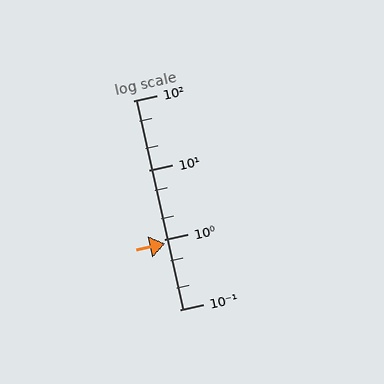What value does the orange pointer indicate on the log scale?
The pointer indicates approximately 0.88.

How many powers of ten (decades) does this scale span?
The scale spans 3 decades, from 0.1 to 100.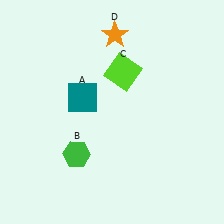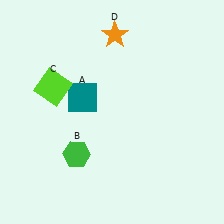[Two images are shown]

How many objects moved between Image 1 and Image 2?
1 object moved between the two images.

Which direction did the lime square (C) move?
The lime square (C) moved left.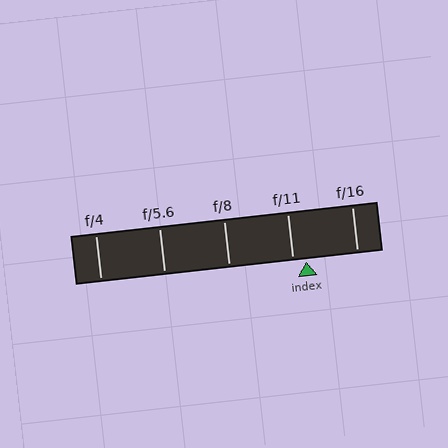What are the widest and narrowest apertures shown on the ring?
The widest aperture shown is f/4 and the narrowest is f/16.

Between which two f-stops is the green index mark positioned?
The index mark is between f/11 and f/16.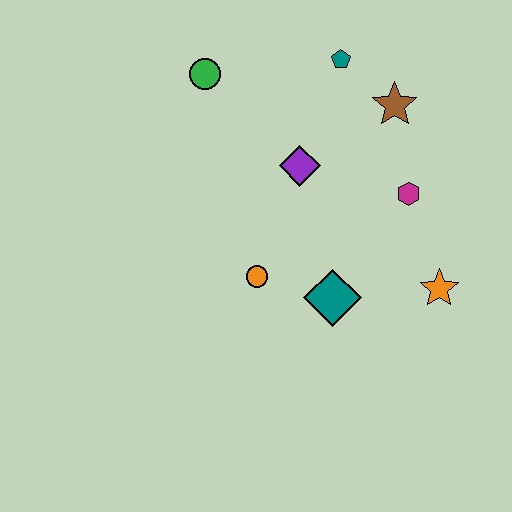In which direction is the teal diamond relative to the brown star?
The teal diamond is below the brown star.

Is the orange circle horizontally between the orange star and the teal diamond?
No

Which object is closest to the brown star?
The teal pentagon is closest to the brown star.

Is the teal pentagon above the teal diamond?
Yes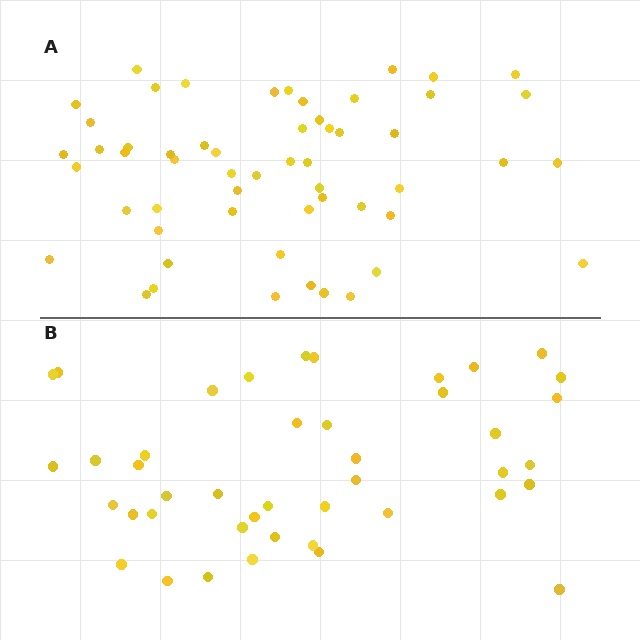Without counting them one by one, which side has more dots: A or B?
Region A (the top region) has more dots.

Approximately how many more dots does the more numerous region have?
Region A has approximately 15 more dots than region B.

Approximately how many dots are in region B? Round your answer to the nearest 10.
About 40 dots. (The exact count is 43, which rounds to 40.)